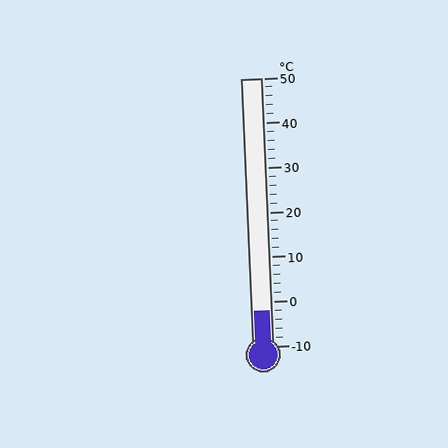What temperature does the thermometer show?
The thermometer shows approximately -2°C.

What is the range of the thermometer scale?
The thermometer scale ranges from -10°C to 50°C.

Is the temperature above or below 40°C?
The temperature is below 40°C.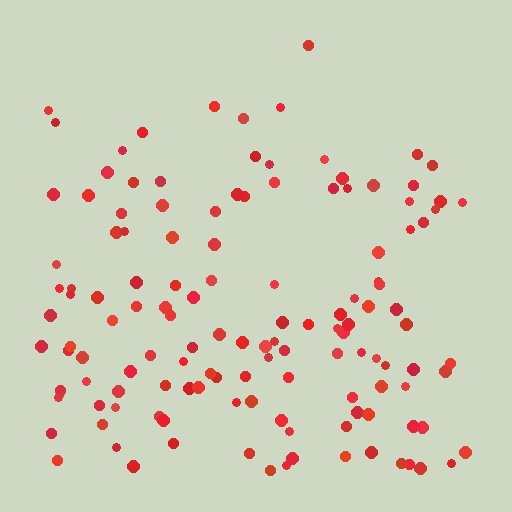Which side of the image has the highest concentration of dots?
The bottom.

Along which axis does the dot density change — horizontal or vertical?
Vertical.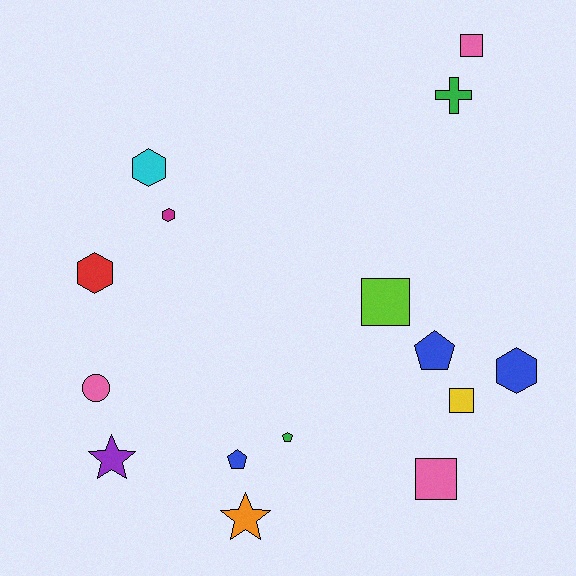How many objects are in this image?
There are 15 objects.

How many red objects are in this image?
There is 1 red object.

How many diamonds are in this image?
There are no diamonds.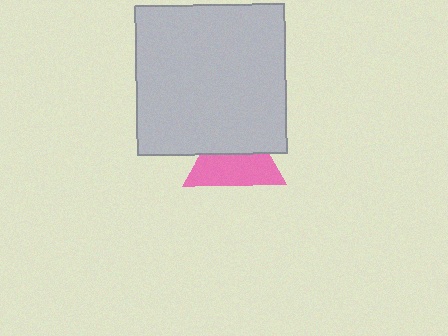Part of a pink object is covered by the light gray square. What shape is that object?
It is a triangle.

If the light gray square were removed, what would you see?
You would see the complete pink triangle.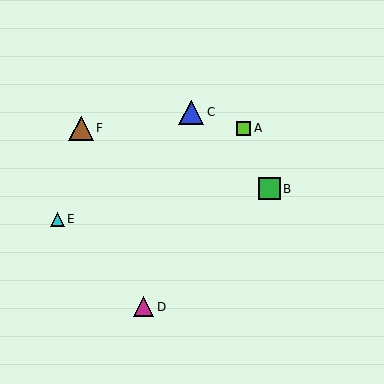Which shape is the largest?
The blue triangle (labeled C) is the largest.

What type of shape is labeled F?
Shape F is a brown triangle.